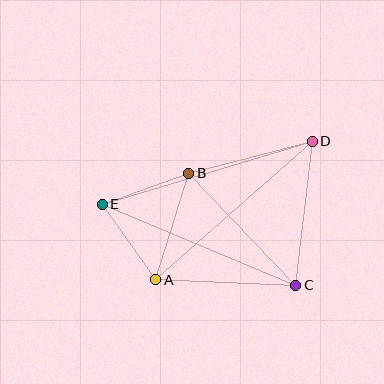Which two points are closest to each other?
Points B and E are closest to each other.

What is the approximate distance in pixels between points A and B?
The distance between A and B is approximately 111 pixels.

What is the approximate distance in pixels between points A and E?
The distance between A and E is approximately 92 pixels.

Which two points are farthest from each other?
Points D and E are farthest from each other.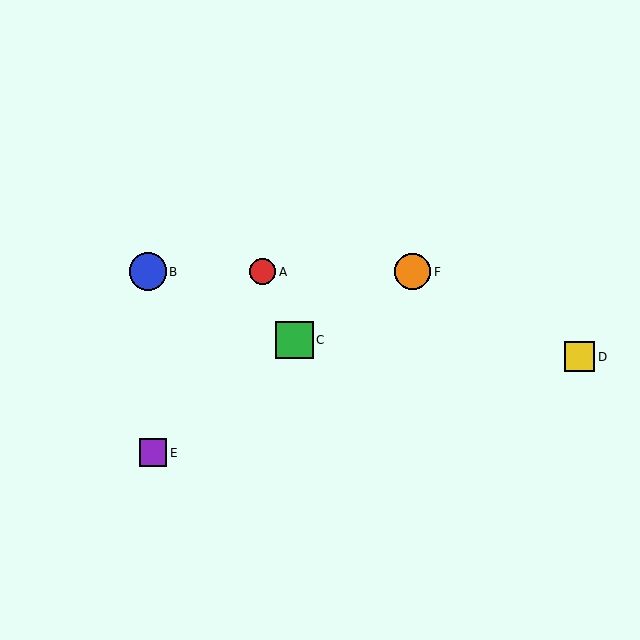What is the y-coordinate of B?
Object B is at y≈272.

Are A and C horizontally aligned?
No, A is at y≈272 and C is at y≈340.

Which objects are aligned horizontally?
Objects A, B, F are aligned horizontally.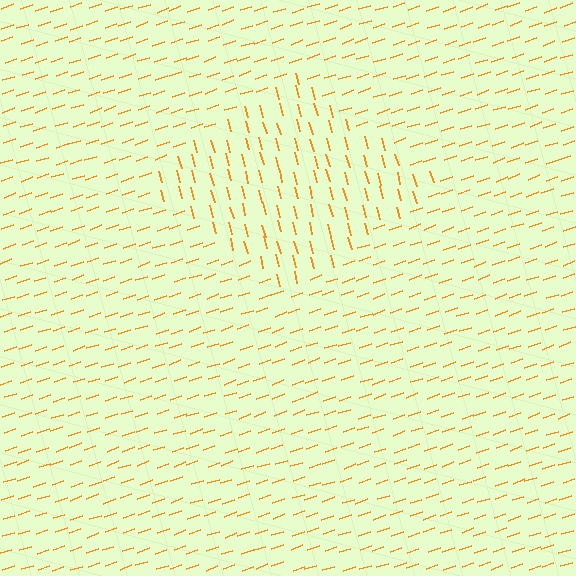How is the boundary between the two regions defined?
The boundary is defined purely by a change in line orientation (approximately 86 degrees difference). All lines are the same color and thickness.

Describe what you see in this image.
The image is filled with small orange line segments. A diamond region in the image has lines oriented differently from the surrounding lines, creating a visible texture boundary.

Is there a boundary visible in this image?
Yes, there is a texture boundary formed by a change in line orientation.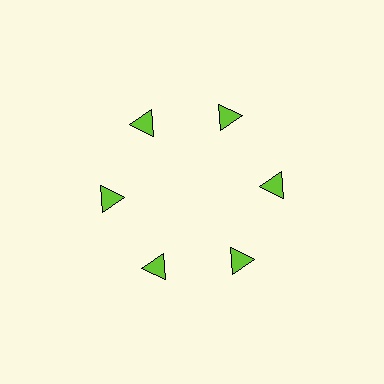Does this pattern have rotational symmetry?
Yes, this pattern has 6-fold rotational symmetry. It looks the same after rotating 60 degrees around the center.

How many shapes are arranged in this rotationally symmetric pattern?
There are 6 shapes, arranged in 6 groups of 1.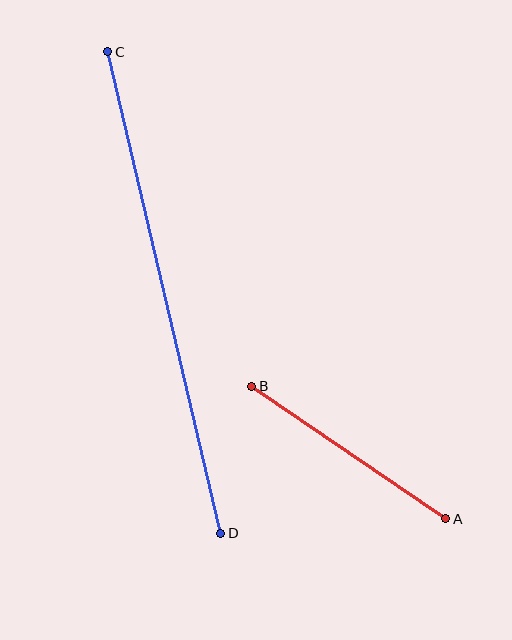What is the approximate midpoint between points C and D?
The midpoint is at approximately (164, 292) pixels.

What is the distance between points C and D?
The distance is approximately 495 pixels.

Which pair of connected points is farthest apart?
Points C and D are farthest apart.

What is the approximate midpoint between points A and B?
The midpoint is at approximately (349, 452) pixels.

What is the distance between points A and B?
The distance is approximately 235 pixels.